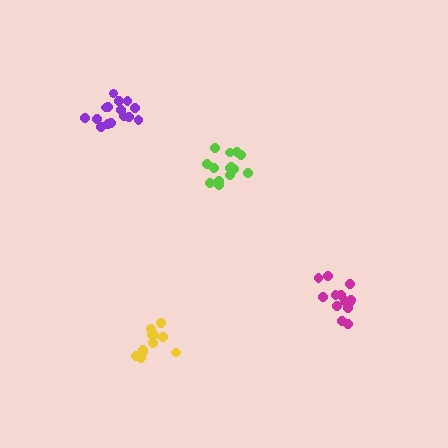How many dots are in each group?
Group 1: 15 dots, Group 2: 14 dots, Group 3: 13 dots, Group 4: 11 dots (53 total).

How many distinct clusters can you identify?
There are 4 distinct clusters.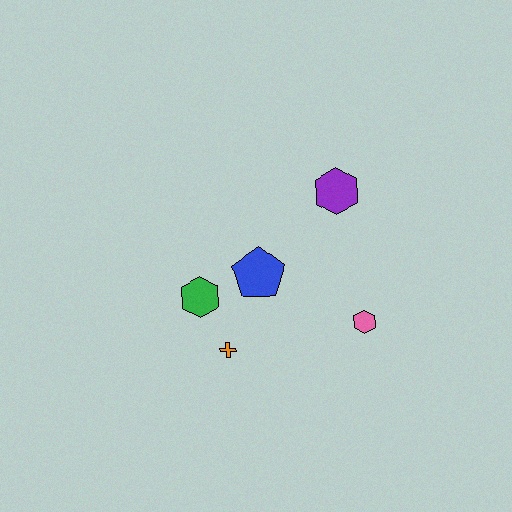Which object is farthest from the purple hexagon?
The orange cross is farthest from the purple hexagon.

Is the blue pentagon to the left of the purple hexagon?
Yes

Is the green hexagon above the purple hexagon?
No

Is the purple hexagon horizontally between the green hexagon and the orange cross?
No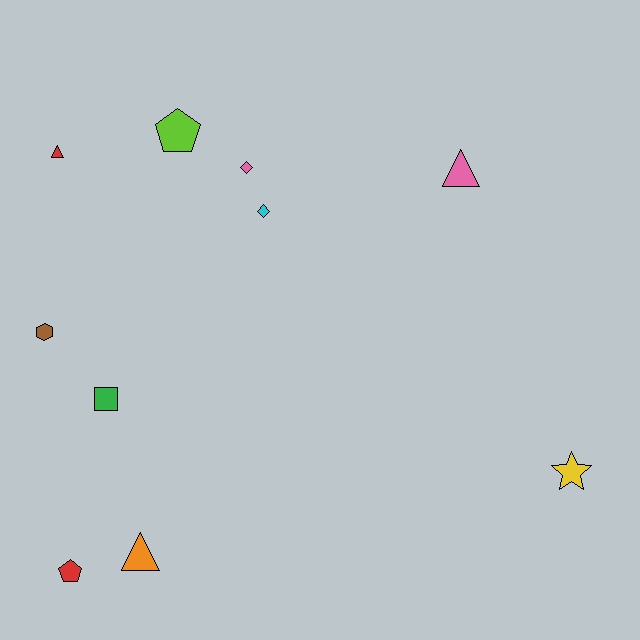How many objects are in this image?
There are 10 objects.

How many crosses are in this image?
There are no crosses.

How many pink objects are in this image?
There are 2 pink objects.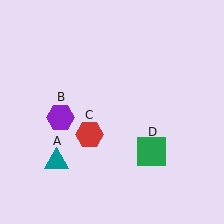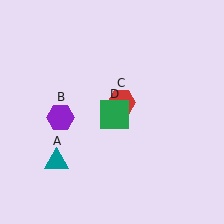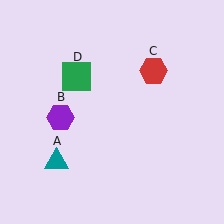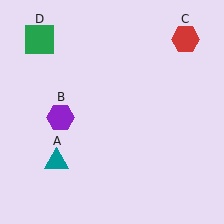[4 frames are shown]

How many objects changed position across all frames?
2 objects changed position: red hexagon (object C), green square (object D).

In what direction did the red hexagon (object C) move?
The red hexagon (object C) moved up and to the right.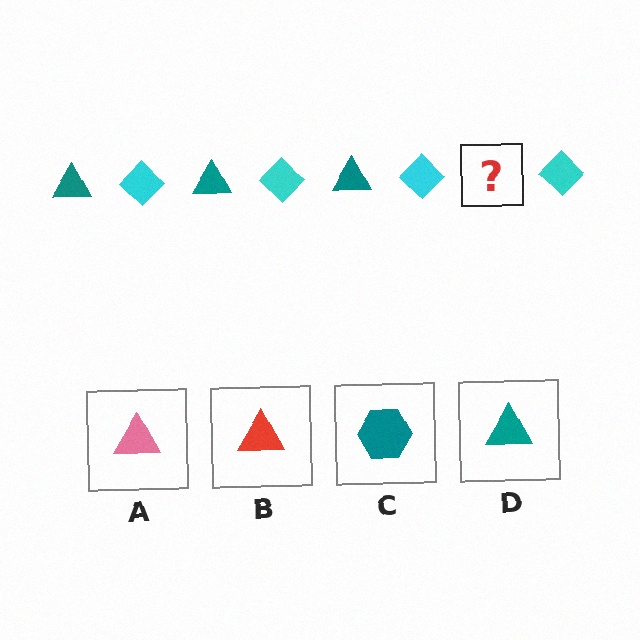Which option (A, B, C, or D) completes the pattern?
D.